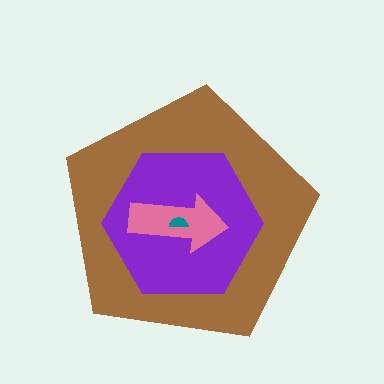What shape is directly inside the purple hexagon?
The pink arrow.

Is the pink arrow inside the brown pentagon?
Yes.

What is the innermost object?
The teal semicircle.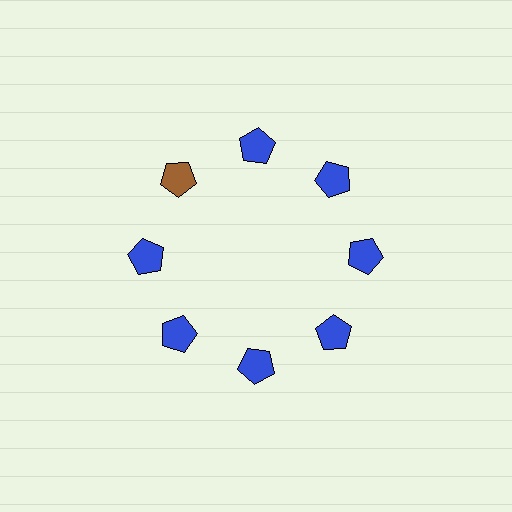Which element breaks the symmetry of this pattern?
The brown pentagon at roughly the 10 o'clock position breaks the symmetry. All other shapes are blue pentagons.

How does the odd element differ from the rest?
It has a different color: brown instead of blue.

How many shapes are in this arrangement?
There are 8 shapes arranged in a ring pattern.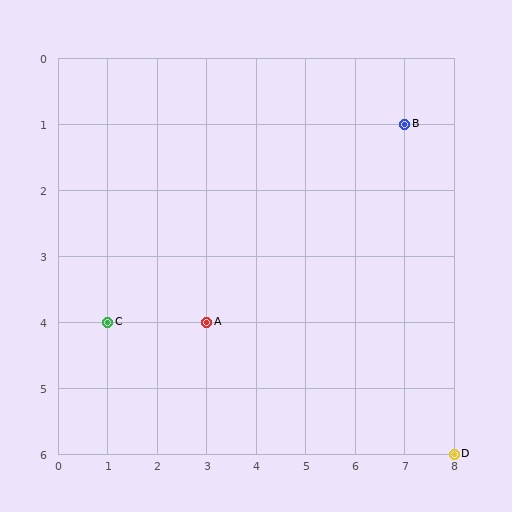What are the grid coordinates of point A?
Point A is at grid coordinates (3, 4).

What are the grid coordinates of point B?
Point B is at grid coordinates (7, 1).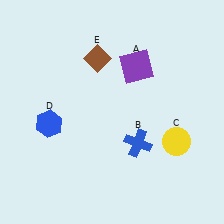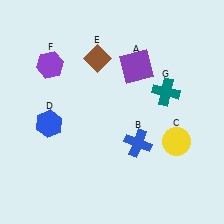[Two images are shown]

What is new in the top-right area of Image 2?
A teal cross (G) was added in the top-right area of Image 2.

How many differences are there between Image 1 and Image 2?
There are 2 differences between the two images.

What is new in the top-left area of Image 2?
A purple hexagon (F) was added in the top-left area of Image 2.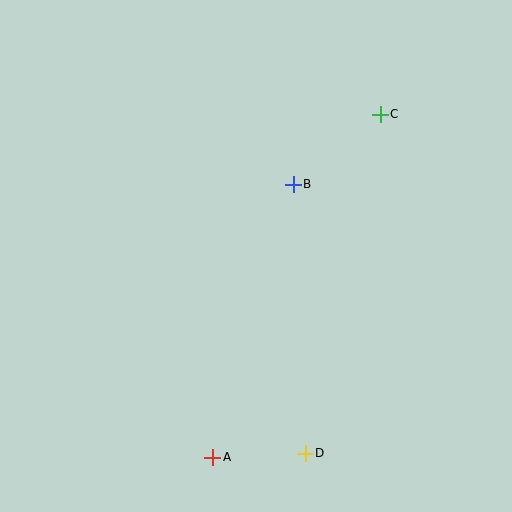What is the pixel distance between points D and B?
The distance between D and B is 269 pixels.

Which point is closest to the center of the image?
Point B at (293, 185) is closest to the center.